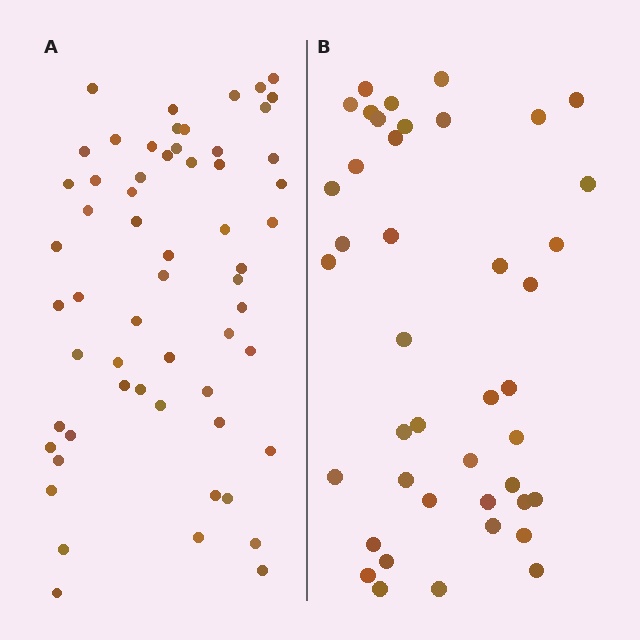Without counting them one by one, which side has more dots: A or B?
Region A (the left region) has more dots.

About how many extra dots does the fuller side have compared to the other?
Region A has approximately 15 more dots than region B.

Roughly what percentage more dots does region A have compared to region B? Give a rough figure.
About 40% more.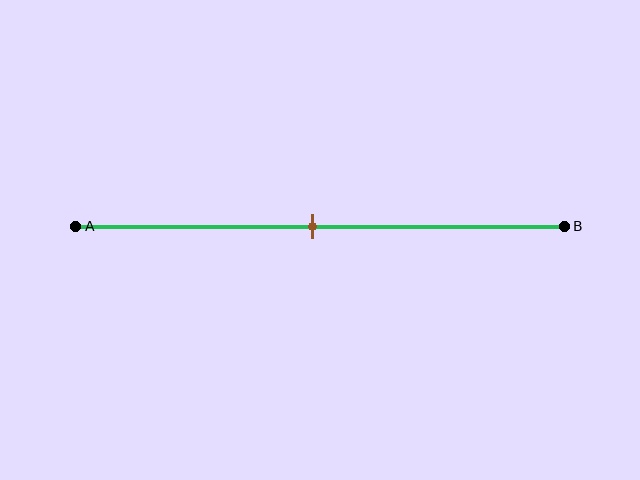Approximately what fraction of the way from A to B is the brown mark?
The brown mark is approximately 50% of the way from A to B.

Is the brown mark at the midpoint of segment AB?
Yes, the mark is approximately at the midpoint.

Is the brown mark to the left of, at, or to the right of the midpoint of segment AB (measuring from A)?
The brown mark is approximately at the midpoint of segment AB.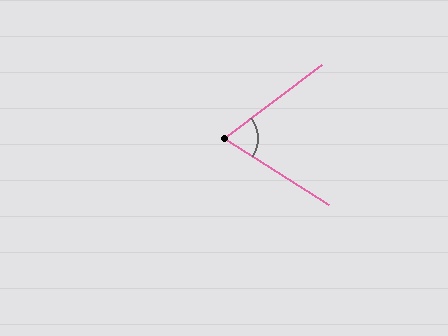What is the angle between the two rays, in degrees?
Approximately 69 degrees.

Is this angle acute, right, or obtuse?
It is acute.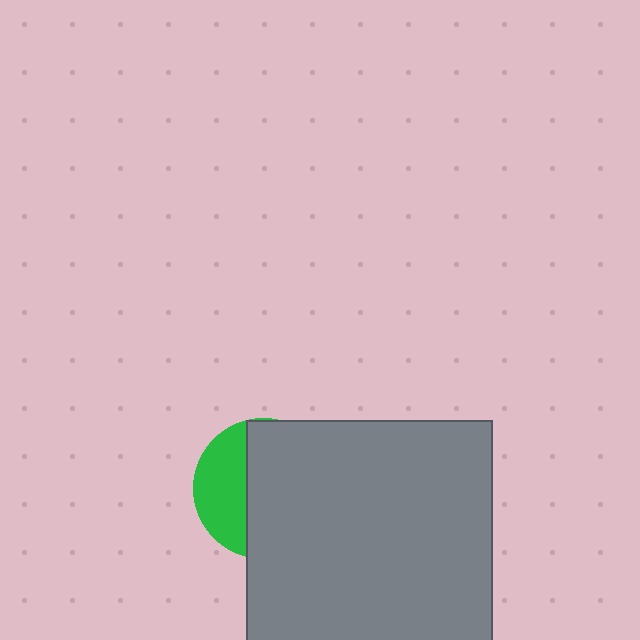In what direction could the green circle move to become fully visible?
The green circle could move left. That would shift it out from behind the gray rectangle entirely.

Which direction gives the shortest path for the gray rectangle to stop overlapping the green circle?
Moving right gives the shortest separation.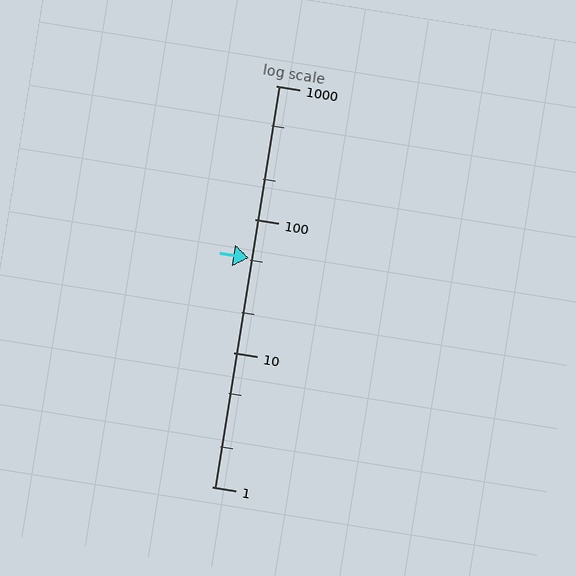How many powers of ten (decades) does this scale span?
The scale spans 3 decades, from 1 to 1000.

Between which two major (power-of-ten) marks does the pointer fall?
The pointer is between 10 and 100.